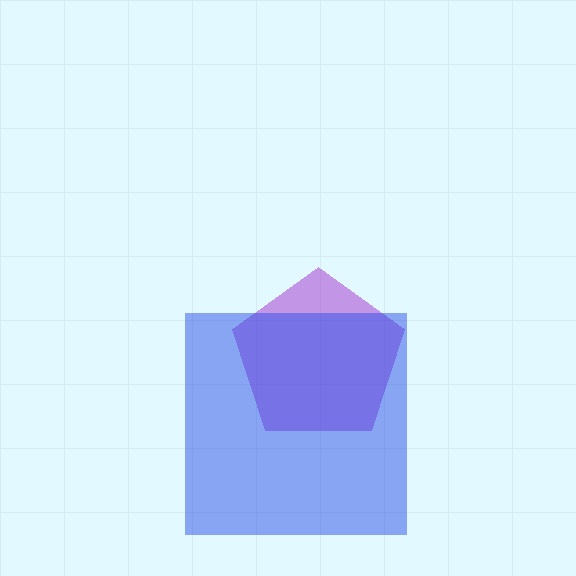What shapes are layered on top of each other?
The layered shapes are: a purple pentagon, a blue square.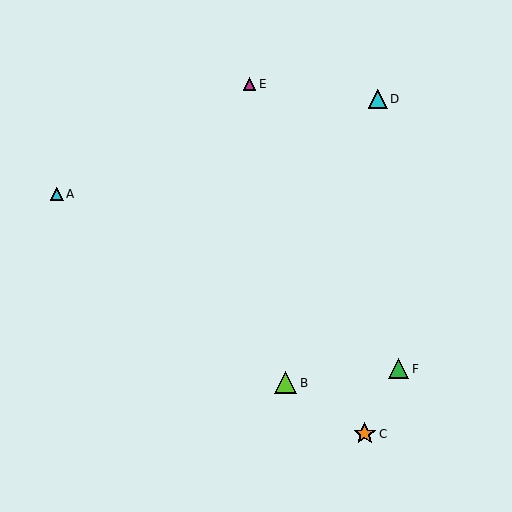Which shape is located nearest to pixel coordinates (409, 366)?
The green triangle (labeled F) at (399, 369) is nearest to that location.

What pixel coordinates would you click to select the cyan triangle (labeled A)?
Click at (57, 194) to select the cyan triangle A.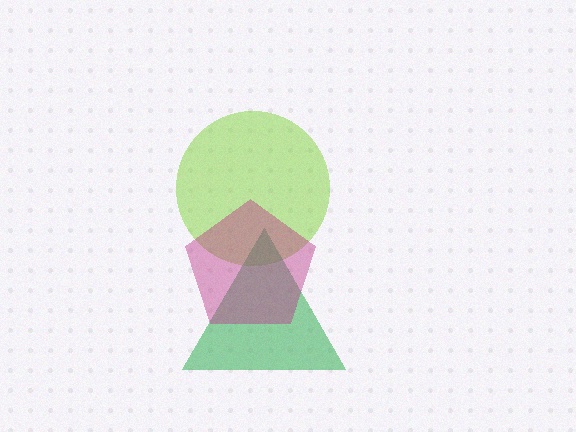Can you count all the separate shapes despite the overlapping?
Yes, there are 3 separate shapes.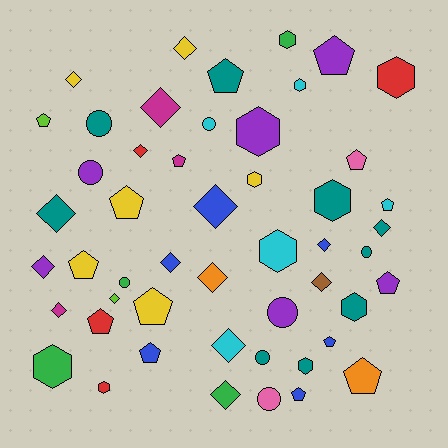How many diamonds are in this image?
There are 16 diamonds.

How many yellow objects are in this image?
There are 6 yellow objects.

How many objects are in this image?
There are 50 objects.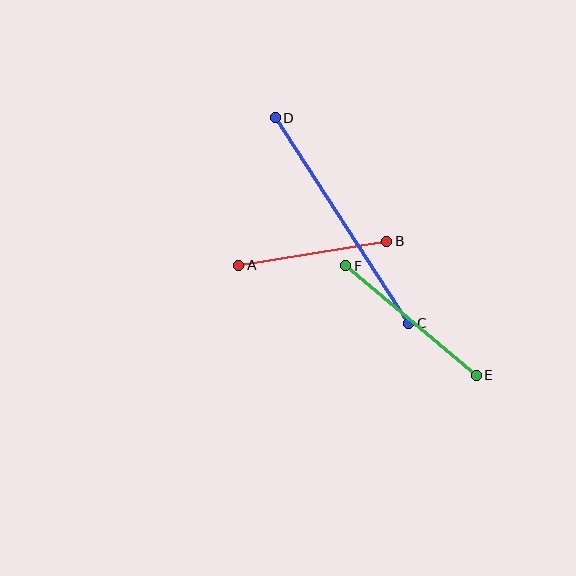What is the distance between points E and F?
The distance is approximately 170 pixels.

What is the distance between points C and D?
The distance is approximately 245 pixels.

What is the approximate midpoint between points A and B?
The midpoint is at approximately (313, 253) pixels.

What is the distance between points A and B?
The distance is approximately 150 pixels.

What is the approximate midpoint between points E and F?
The midpoint is at approximately (411, 320) pixels.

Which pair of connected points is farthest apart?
Points C and D are farthest apart.